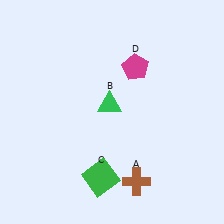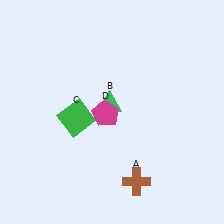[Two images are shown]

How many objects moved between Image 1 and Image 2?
2 objects moved between the two images.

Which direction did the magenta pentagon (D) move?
The magenta pentagon (D) moved down.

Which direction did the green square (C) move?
The green square (C) moved up.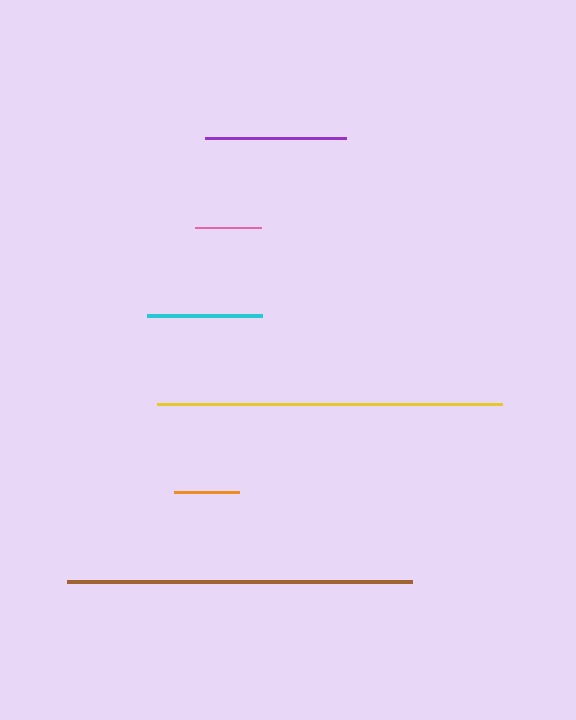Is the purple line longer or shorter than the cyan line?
The purple line is longer than the cyan line.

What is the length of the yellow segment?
The yellow segment is approximately 345 pixels long.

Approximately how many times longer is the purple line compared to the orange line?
The purple line is approximately 2.2 times the length of the orange line.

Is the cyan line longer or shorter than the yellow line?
The yellow line is longer than the cyan line.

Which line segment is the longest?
The yellow line is the longest at approximately 345 pixels.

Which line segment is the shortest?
The orange line is the shortest at approximately 64 pixels.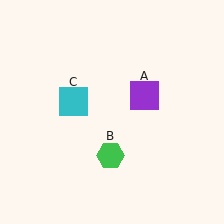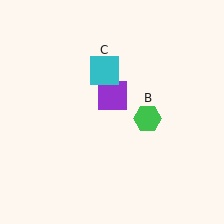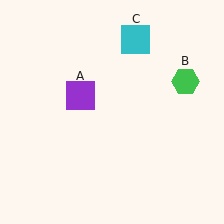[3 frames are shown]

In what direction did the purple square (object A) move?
The purple square (object A) moved left.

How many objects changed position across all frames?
3 objects changed position: purple square (object A), green hexagon (object B), cyan square (object C).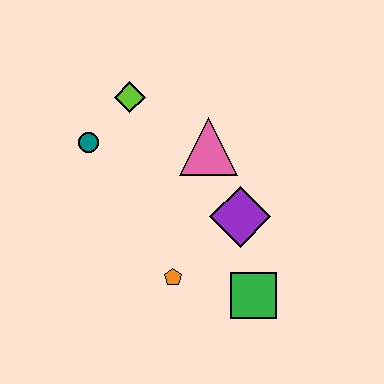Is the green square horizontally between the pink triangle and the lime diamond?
No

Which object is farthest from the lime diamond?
The green square is farthest from the lime diamond.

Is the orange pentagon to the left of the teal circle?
No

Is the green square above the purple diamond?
No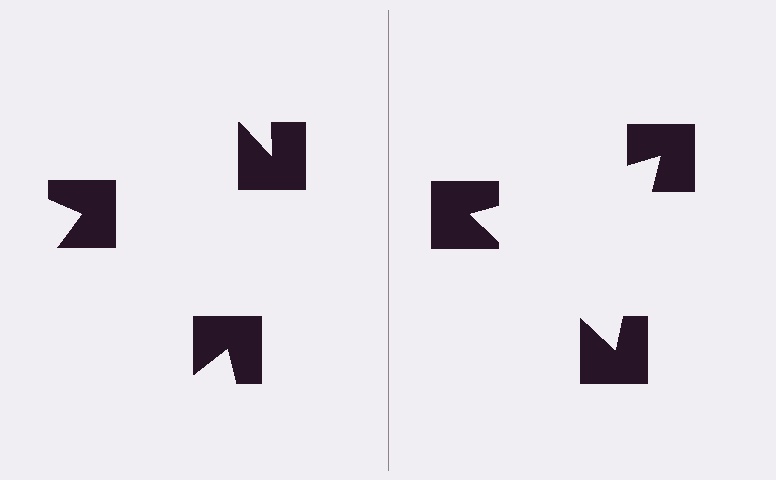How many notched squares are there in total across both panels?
6 — 3 on each side.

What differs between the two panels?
The notched squares are positioned identically on both sides; only the wedge orientations differ. On the right they align to a triangle; on the left they are misaligned.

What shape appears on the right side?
An illusory triangle.